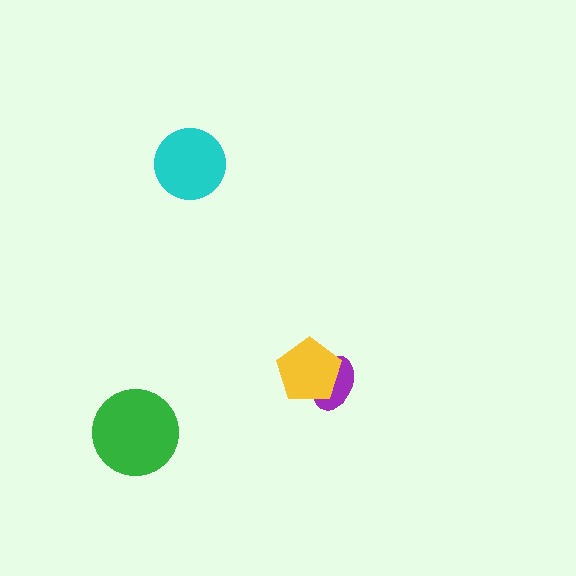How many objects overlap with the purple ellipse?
1 object overlaps with the purple ellipse.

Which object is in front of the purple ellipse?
The yellow pentagon is in front of the purple ellipse.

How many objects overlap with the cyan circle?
0 objects overlap with the cyan circle.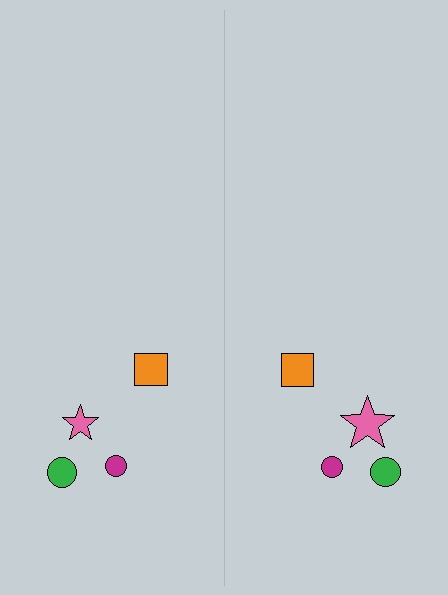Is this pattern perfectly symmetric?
No, the pattern is not perfectly symmetric. The pink star on the right side has a different size than its mirror counterpart.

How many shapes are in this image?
There are 8 shapes in this image.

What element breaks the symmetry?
The pink star on the right side has a different size than its mirror counterpart.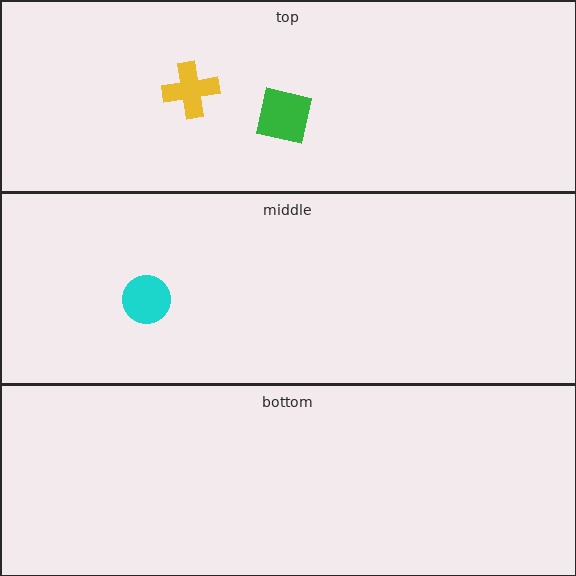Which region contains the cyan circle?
The middle region.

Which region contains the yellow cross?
The top region.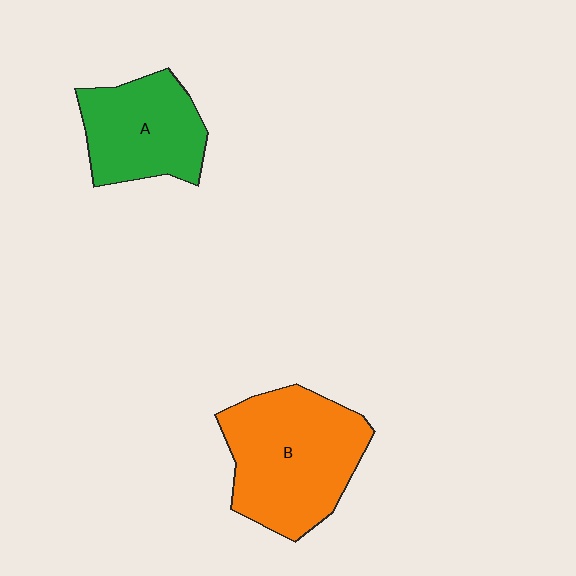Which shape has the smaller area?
Shape A (green).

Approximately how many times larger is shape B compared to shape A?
Approximately 1.4 times.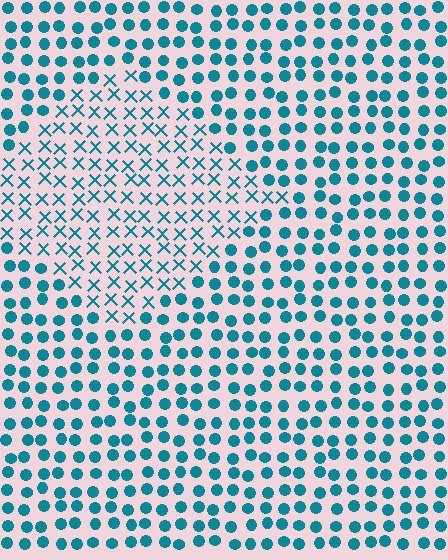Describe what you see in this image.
The image is filled with small teal elements arranged in a uniform grid. A diamond-shaped region contains X marks, while the surrounding area contains circles. The boundary is defined purely by the change in element shape.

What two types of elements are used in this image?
The image uses X marks inside the diamond region and circles outside it.